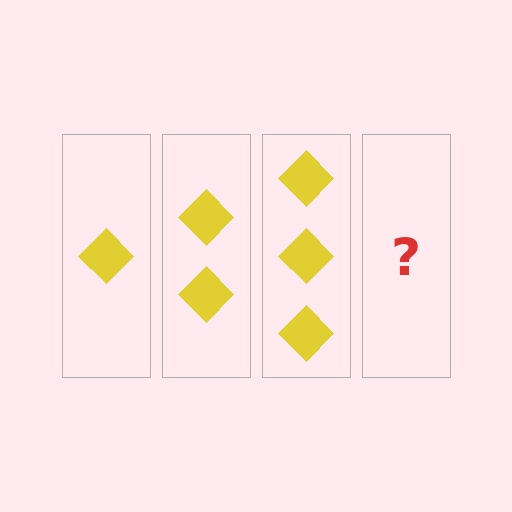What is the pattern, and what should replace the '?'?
The pattern is that each step adds one more diamond. The '?' should be 4 diamonds.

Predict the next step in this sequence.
The next step is 4 diamonds.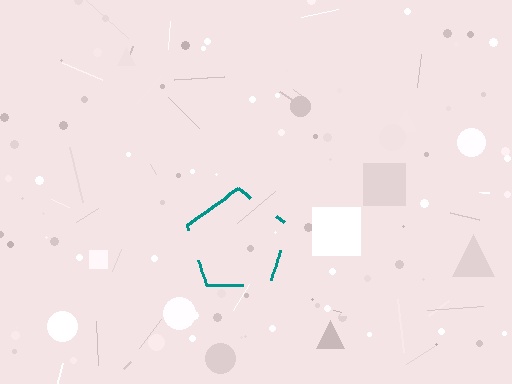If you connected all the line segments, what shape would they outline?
They would outline a pentagon.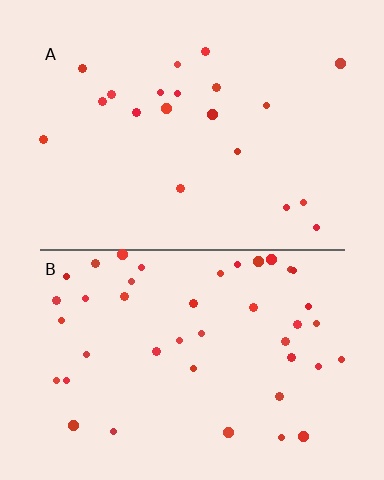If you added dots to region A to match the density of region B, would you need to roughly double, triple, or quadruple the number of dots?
Approximately double.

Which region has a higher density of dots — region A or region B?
B (the bottom).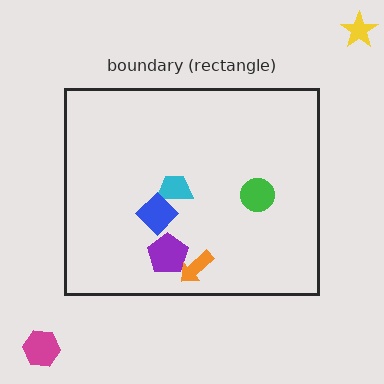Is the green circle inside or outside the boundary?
Inside.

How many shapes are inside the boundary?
5 inside, 2 outside.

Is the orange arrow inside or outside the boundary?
Inside.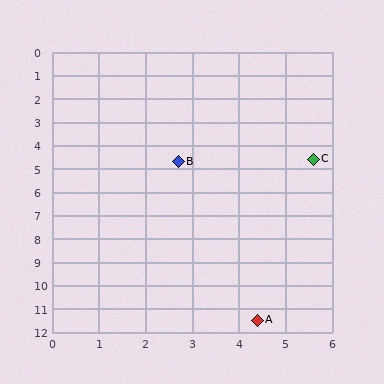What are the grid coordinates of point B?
Point B is at approximately (2.7, 4.7).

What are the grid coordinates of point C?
Point C is at approximately (5.6, 4.6).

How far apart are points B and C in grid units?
Points B and C are about 2.9 grid units apart.